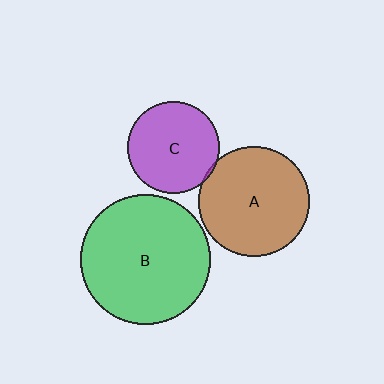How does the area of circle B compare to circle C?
Approximately 2.0 times.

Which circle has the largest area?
Circle B (green).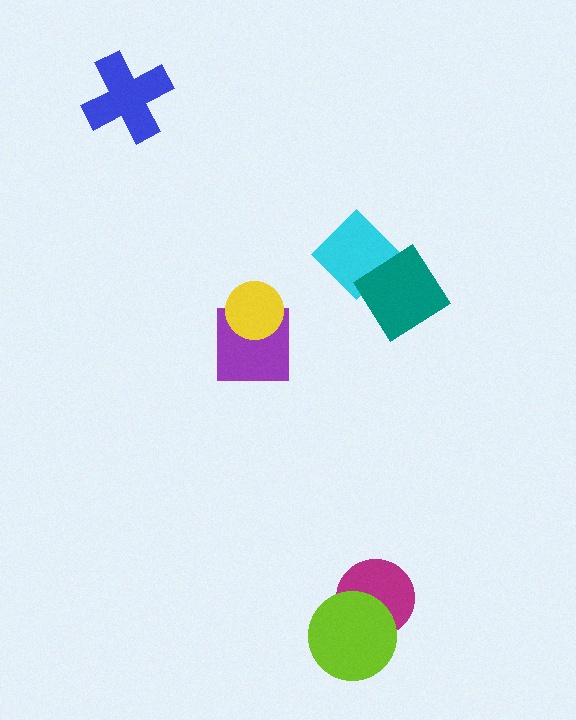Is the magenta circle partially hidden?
Yes, it is partially covered by another shape.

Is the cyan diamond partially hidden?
Yes, it is partially covered by another shape.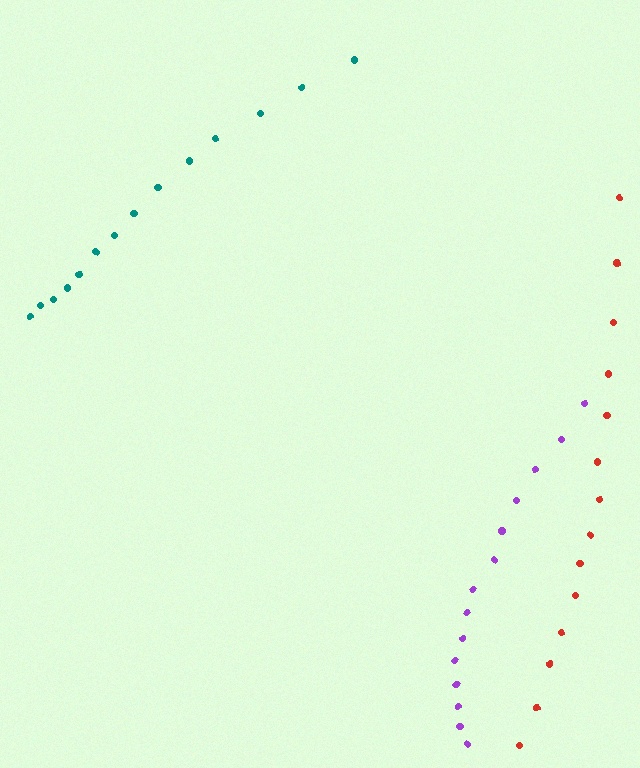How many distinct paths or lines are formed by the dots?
There are 3 distinct paths.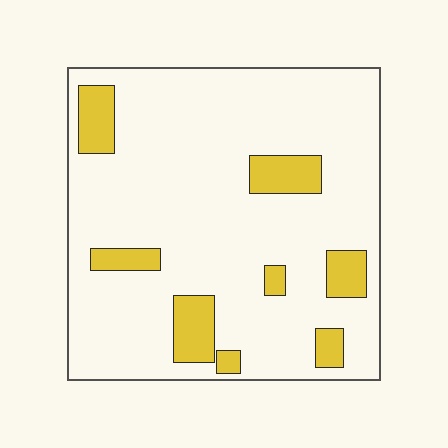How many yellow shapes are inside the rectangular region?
8.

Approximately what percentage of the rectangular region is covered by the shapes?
Approximately 15%.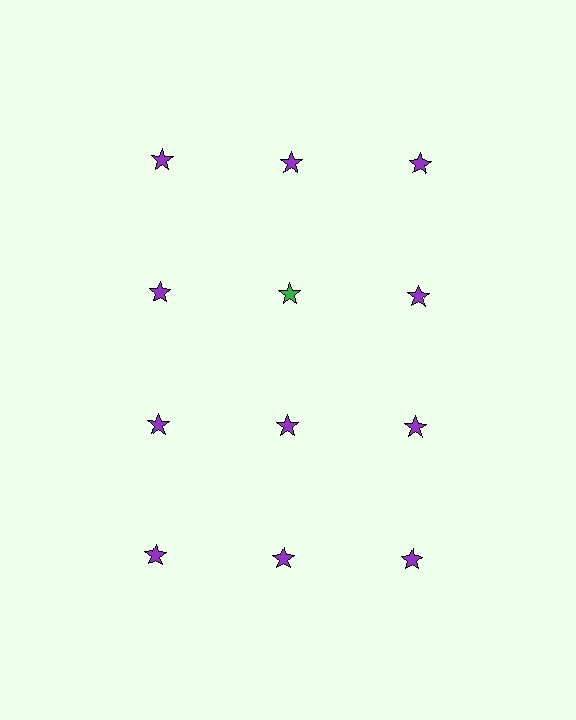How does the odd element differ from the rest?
It has a different color: green instead of purple.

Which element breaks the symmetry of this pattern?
The green star in the second row, second from left column breaks the symmetry. All other shapes are purple stars.